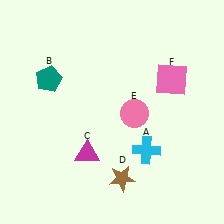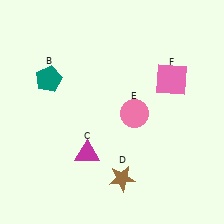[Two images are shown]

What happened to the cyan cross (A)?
The cyan cross (A) was removed in Image 2. It was in the bottom-right area of Image 1.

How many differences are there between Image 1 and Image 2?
There is 1 difference between the two images.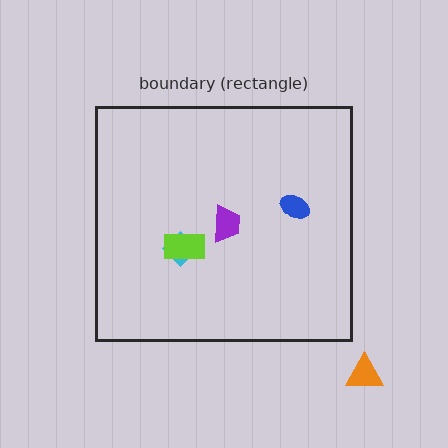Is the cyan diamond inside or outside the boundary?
Inside.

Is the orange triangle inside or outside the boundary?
Outside.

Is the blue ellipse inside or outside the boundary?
Inside.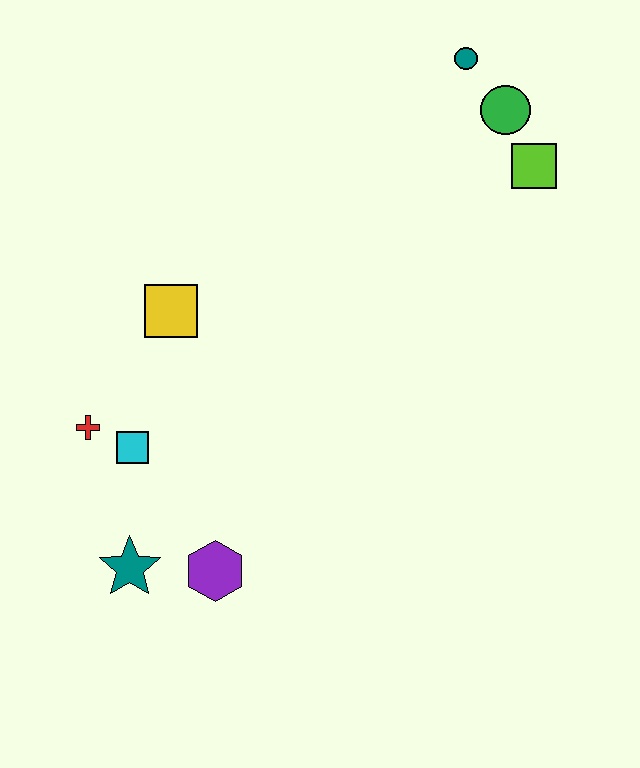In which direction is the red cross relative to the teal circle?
The red cross is to the left of the teal circle.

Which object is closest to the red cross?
The cyan square is closest to the red cross.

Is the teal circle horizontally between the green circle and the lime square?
No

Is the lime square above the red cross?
Yes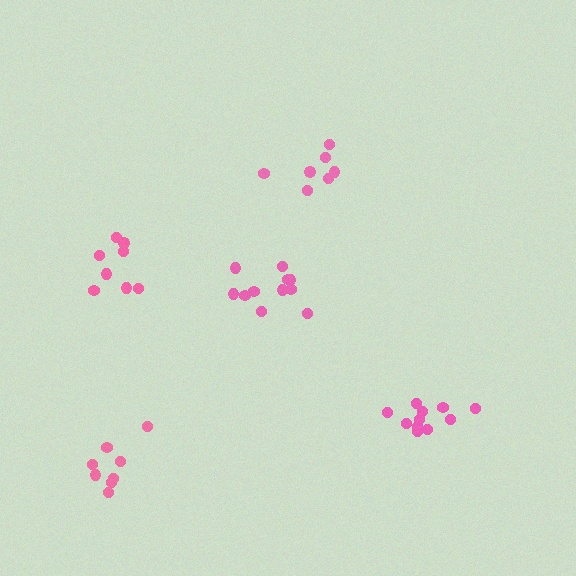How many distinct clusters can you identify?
There are 5 distinct clusters.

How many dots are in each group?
Group 1: 8 dots, Group 2: 11 dots, Group 3: 8 dots, Group 4: 11 dots, Group 5: 7 dots (45 total).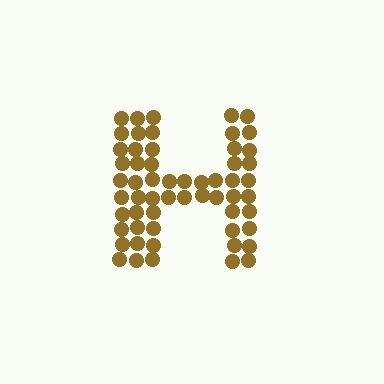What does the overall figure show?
The overall figure shows the letter H.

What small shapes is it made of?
It is made of small circles.